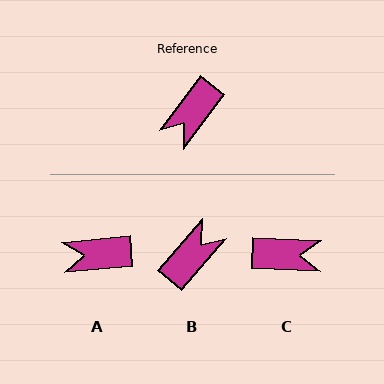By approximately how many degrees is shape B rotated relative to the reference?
Approximately 175 degrees counter-clockwise.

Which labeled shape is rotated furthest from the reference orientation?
B, about 175 degrees away.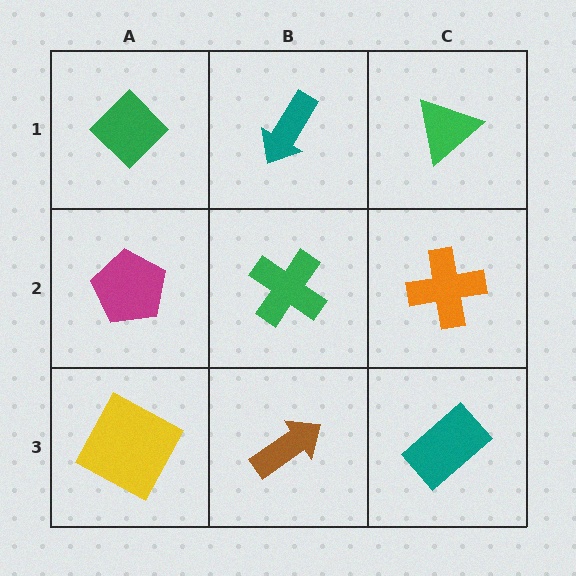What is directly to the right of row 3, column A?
A brown arrow.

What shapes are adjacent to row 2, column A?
A green diamond (row 1, column A), a yellow square (row 3, column A), a green cross (row 2, column B).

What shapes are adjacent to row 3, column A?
A magenta pentagon (row 2, column A), a brown arrow (row 3, column B).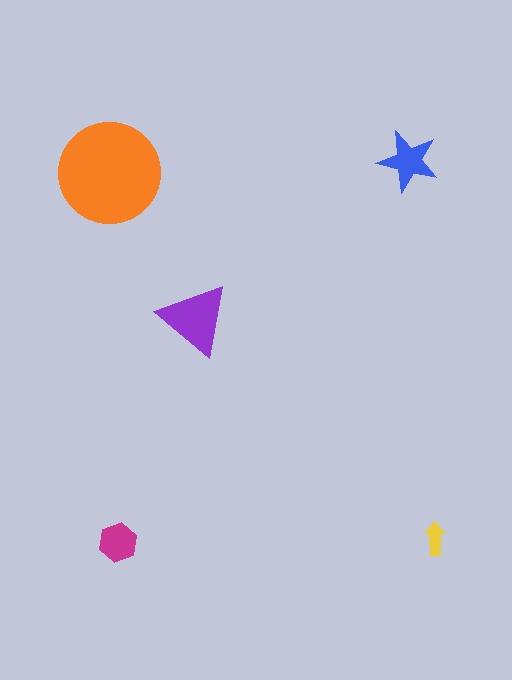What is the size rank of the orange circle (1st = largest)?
1st.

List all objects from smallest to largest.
The yellow arrow, the magenta hexagon, the blue star, the purple triangle, the orange circle.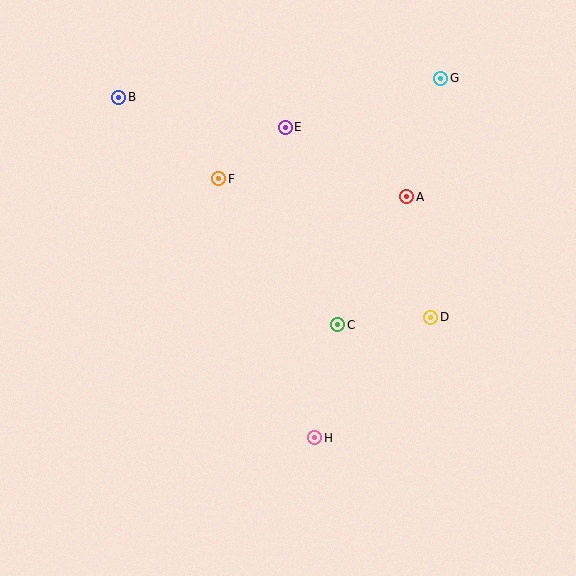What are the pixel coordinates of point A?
Point A is at (407, 197).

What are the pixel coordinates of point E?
Point E is at (285, 127).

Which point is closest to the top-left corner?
Point B is closest to the top-left corner.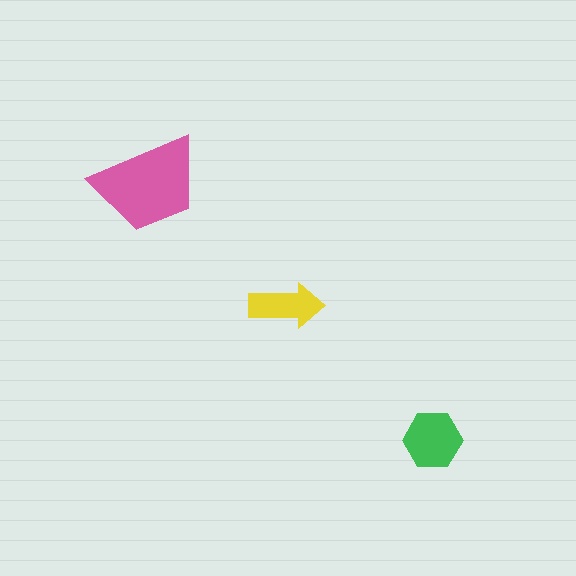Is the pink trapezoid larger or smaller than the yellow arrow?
Larger.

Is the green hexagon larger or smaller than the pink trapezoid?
Smaller.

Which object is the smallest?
The yellow arrow.